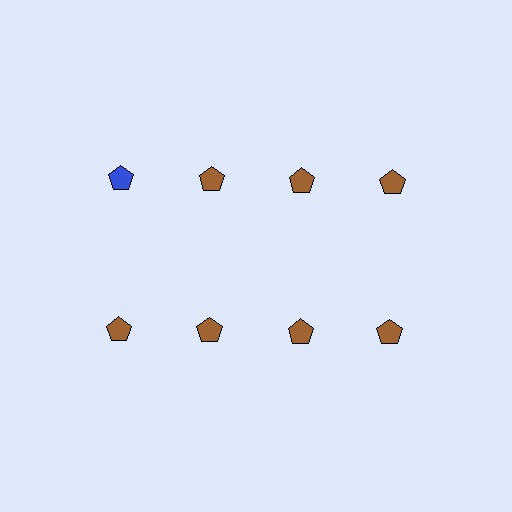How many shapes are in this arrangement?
There are 8 shapes arranged in a grid pattern.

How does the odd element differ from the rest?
It has a different color: blue instead of brown.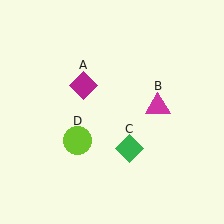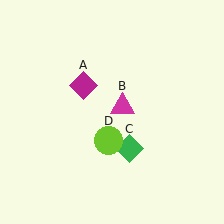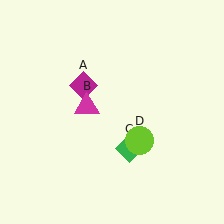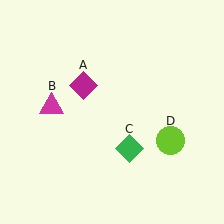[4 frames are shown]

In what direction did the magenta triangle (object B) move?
The magenta triangle (object B) moved left.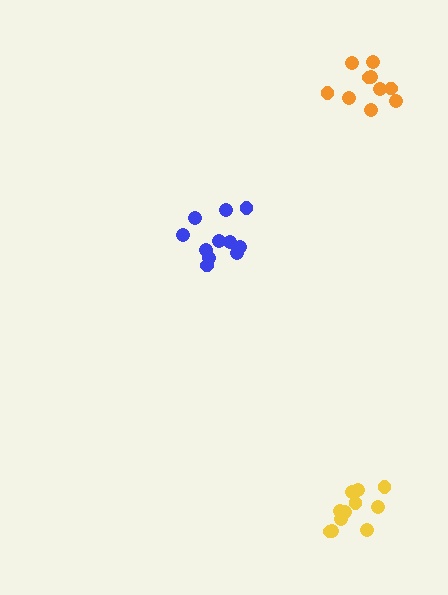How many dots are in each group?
Group 1: 11 dots, Group 2: 11 dots, Group 3: 10 dots (32 total).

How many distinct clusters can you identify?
There are 3 distinct clusters.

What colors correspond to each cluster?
The clusters are colored: blue, yellow, orange.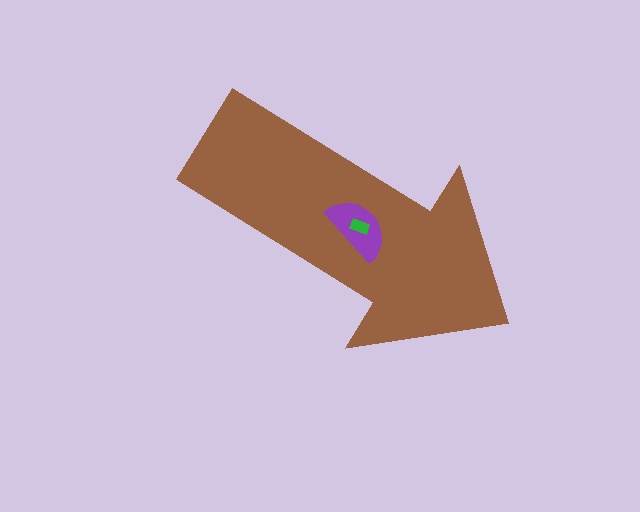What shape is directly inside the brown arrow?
The purple semicircle.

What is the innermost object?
The green rectangle.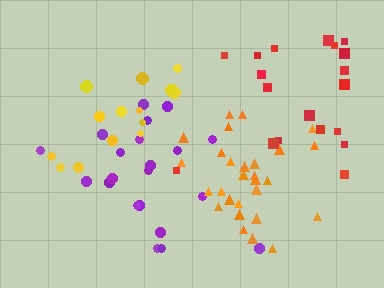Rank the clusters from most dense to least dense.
orange, yellow, purple, red.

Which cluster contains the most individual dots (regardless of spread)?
Orange (29).